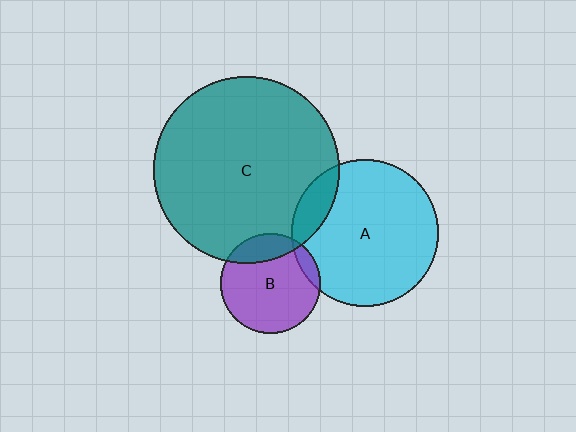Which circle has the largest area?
Circle C (teal).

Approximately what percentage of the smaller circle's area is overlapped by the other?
Approximately 15%.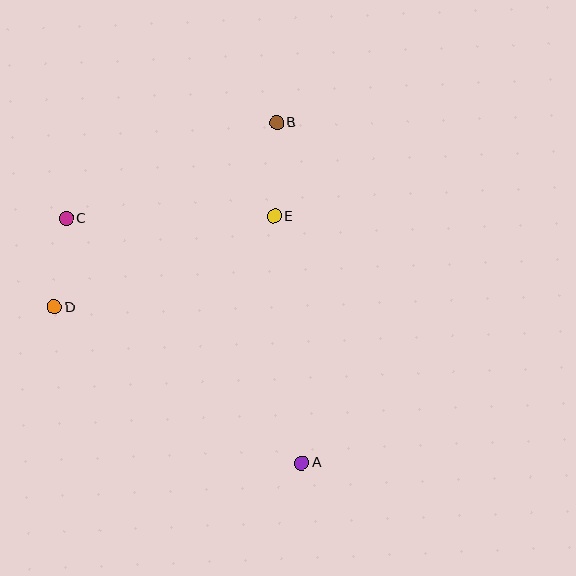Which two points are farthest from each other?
Points A and B are farthest from each other.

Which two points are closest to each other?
Points C and D are closest to each other.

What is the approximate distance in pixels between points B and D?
The distance between B and D is approximately 289 pixels.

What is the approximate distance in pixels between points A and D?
The distance between A and D is approximately 292 pixels.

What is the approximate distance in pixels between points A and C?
The distance between A and C is approximately 339 pixels.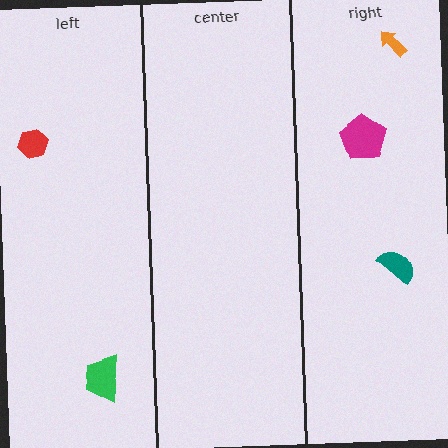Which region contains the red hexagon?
The left region.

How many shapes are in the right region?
3.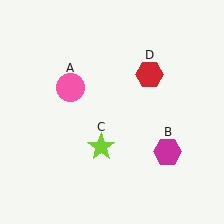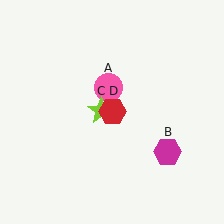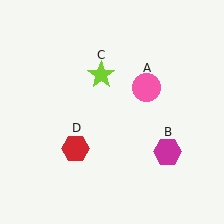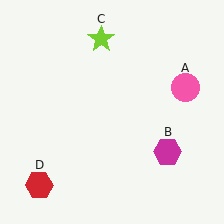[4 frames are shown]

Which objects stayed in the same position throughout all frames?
Magenta hexagon (object B) remained stationary.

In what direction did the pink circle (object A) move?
The pink circle (object A) moved right.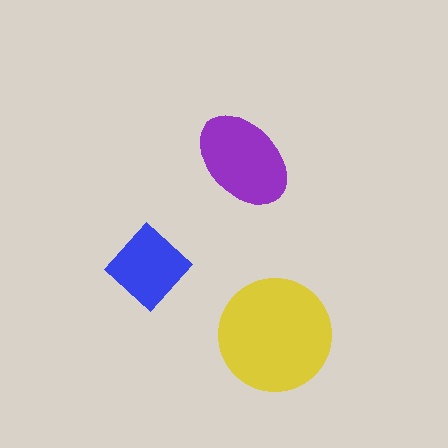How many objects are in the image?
There are 3 objects in the image.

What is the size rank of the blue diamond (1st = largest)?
3rd.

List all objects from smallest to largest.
The blue diamond, the purple ellipse, the yellow circle.